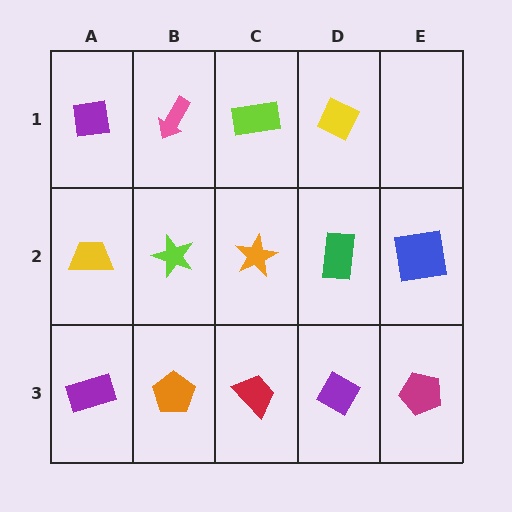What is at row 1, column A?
A purple square.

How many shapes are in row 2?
5 shapes.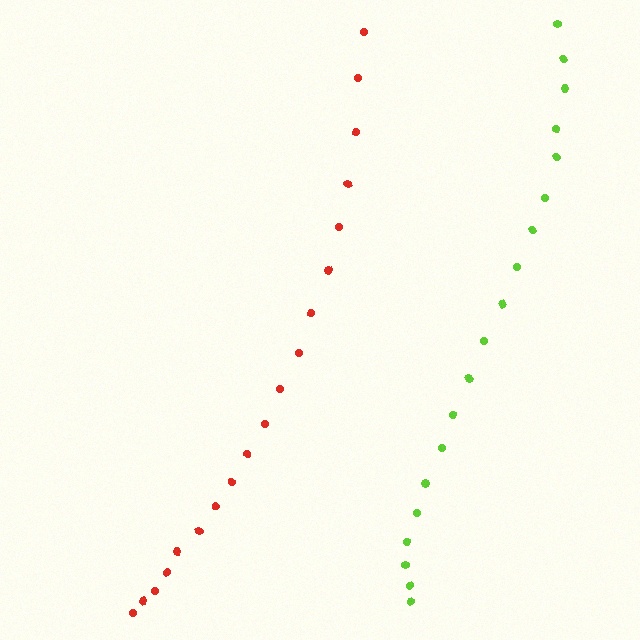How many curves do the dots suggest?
There are 2 distinct paths.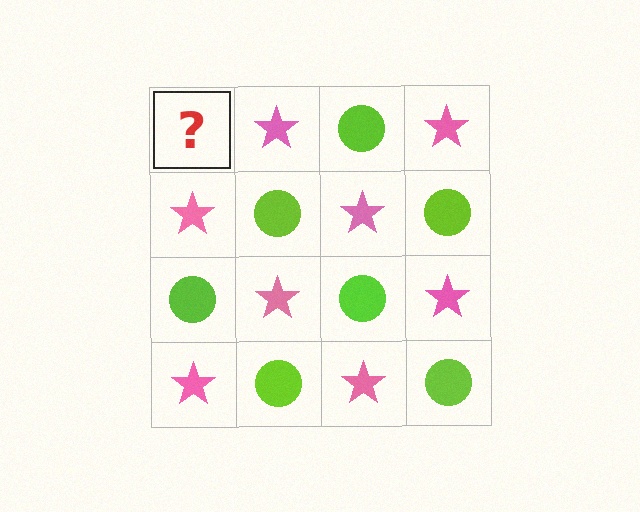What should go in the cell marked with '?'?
The missing cell should contain a lime circle.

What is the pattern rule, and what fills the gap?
The rule is that it alternates lime circle and pink star in a checkerboard pattern. The gap should be filled with a lime circle.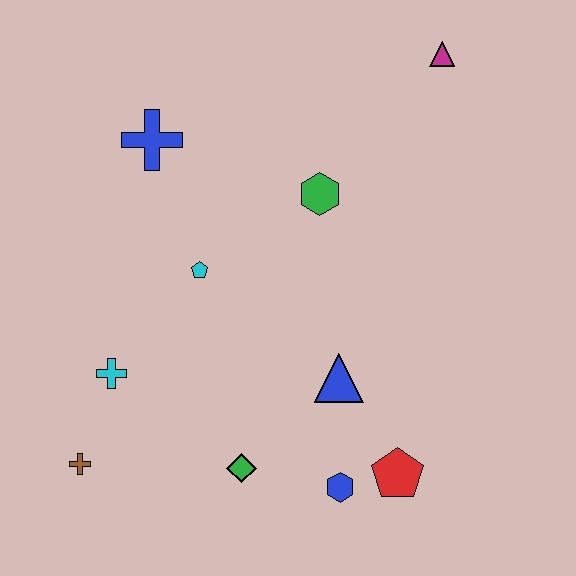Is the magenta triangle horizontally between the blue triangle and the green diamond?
No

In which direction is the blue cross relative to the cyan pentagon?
The blue cross is above the cyan pentagon.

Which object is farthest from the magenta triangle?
The brown cross is farthest from the magenta triangle.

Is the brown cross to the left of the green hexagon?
Yes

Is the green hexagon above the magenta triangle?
No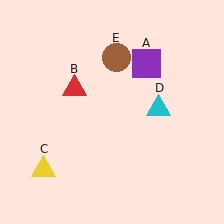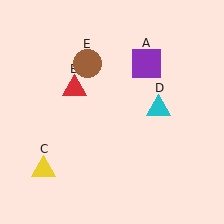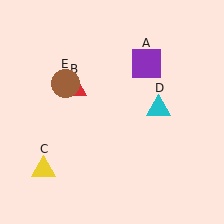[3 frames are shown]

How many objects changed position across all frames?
1 object changed position: brown circle (object E).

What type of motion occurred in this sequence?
The brown circle (object E) rotated counterclockwise around the center of the scene.